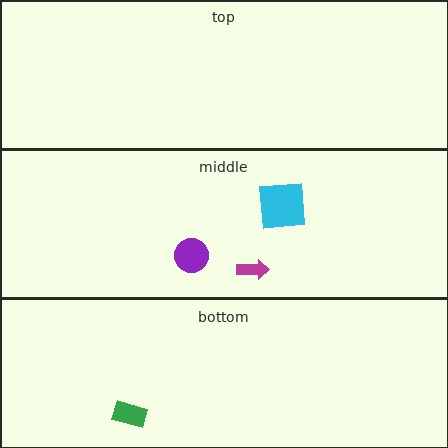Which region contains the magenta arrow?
The middle region.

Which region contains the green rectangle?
The bottom region.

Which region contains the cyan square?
The middle region.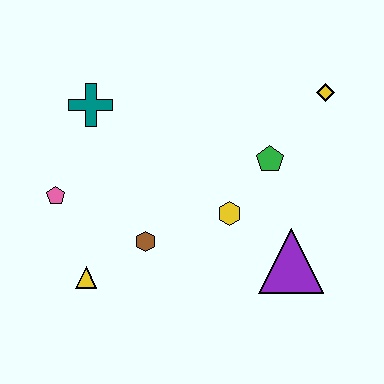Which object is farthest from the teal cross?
The purple triangle is farthest from the teal cross.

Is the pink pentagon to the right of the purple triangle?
No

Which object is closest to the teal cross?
The pink pentagon is closest to the teal cross.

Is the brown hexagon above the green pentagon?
No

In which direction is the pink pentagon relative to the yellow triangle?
The pink pentagon is above the yellow triangle.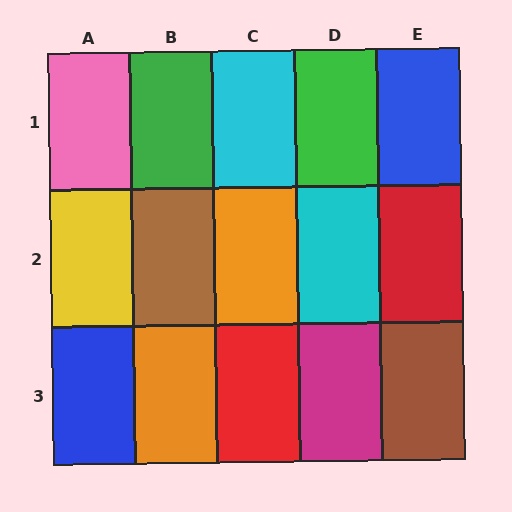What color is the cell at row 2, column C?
Orange.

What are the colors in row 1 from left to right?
Pink, green, cyan, green, blue.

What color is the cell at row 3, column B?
Orange.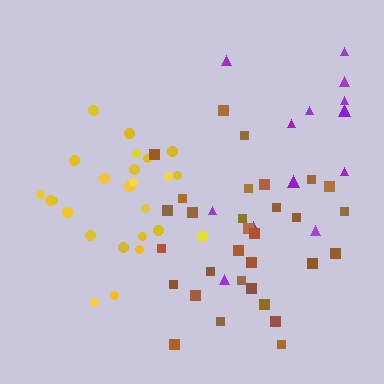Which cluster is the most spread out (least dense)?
Purple.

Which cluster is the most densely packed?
Yellow.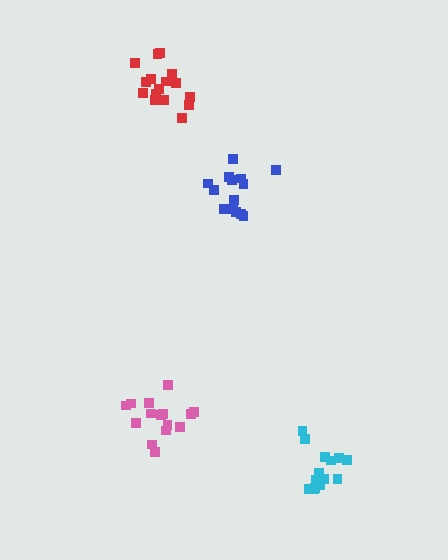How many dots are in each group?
Group 1: 14 dots, Group 2: 14 dots, Group 3: 16 dots, Group 4: 15 dots (59 total).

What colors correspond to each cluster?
The clusters are colored: blue, cyan, red, pink.